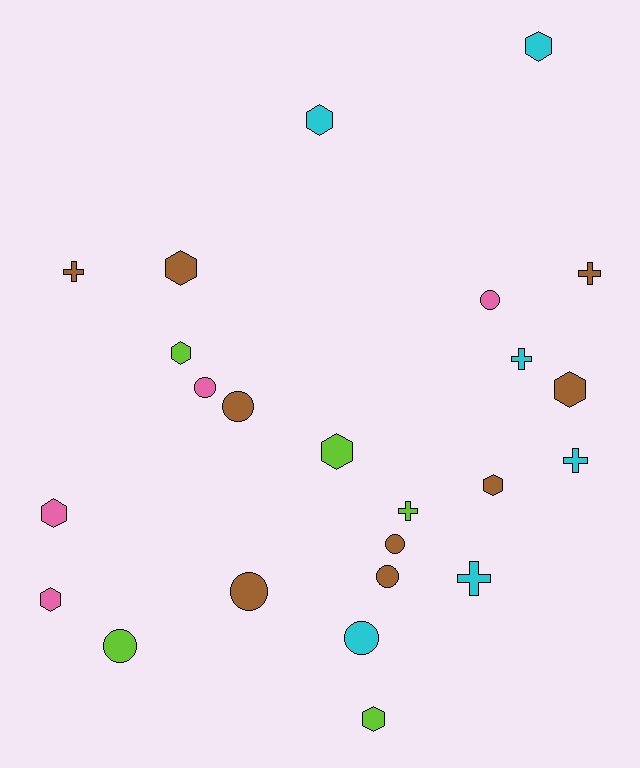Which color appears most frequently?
Brown, with 9 objects.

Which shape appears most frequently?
Hexagon, with 10 objects.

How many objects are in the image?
There are 24 objects.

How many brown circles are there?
There are 4 brown circles.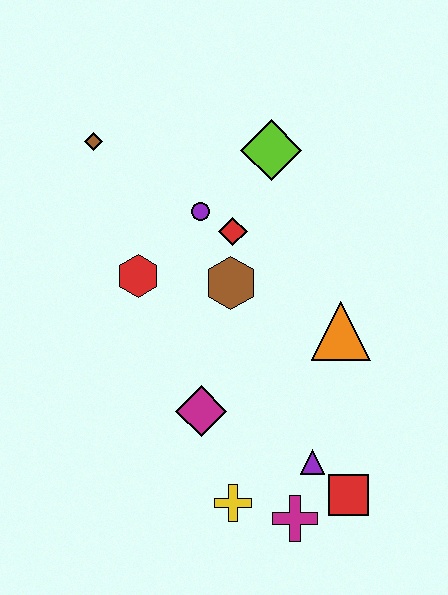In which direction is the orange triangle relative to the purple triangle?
The orange triangle is above the purple triangle.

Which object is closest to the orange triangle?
The brown hexagon is closest to the orange triangle.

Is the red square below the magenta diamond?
Yes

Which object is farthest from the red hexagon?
The red square is farthest from the red hexagon.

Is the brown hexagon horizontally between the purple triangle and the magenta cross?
No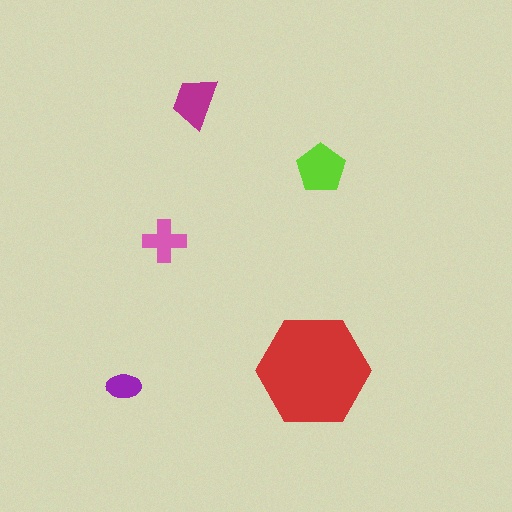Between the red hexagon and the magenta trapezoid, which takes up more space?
The red hexagon.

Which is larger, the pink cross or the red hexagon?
The red hexagon.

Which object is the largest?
The red hexagon.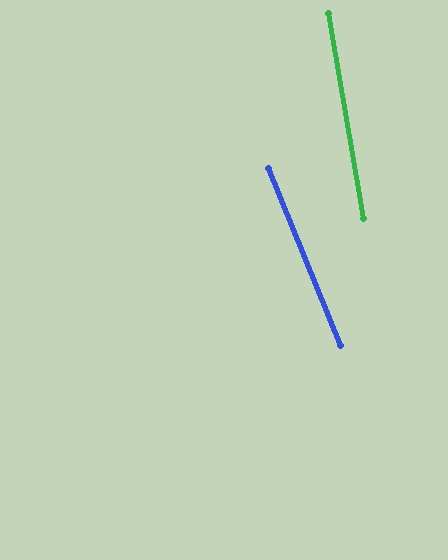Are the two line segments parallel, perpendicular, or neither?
Neither parallel nor perpendicular — they differ by about 13°.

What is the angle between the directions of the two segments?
Approximately 13 degrees.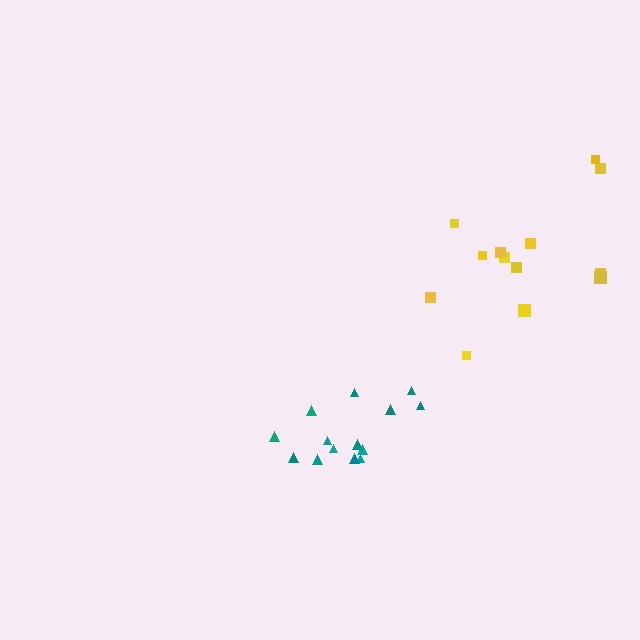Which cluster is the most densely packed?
Teal.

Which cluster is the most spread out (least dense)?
Yellow.